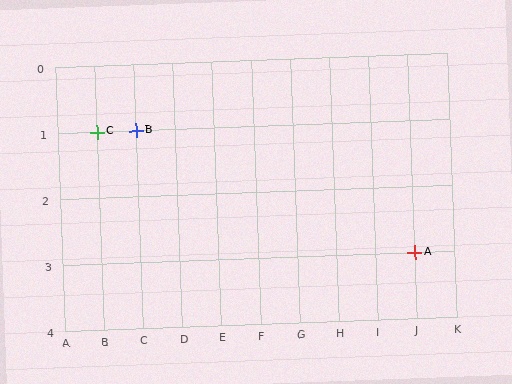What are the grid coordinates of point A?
Point A is at grid coordinates (J, 3).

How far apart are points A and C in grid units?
Points A and C are 8 columns and 2 rows apart (about 8.2 grid units diagonally).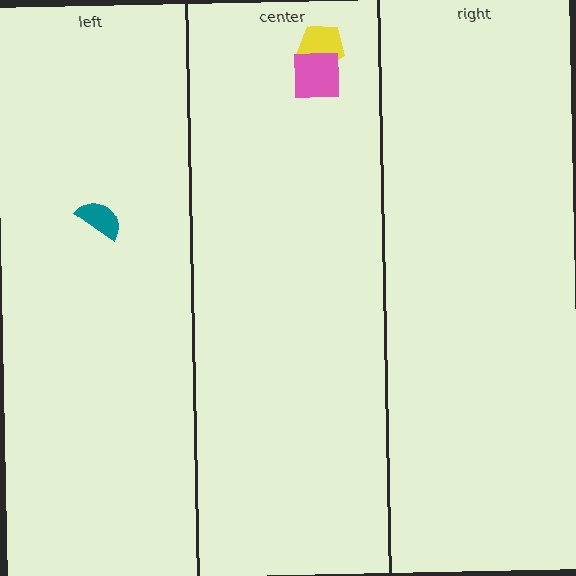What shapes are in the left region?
The teal semicircle.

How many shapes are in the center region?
2.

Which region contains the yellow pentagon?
The center region.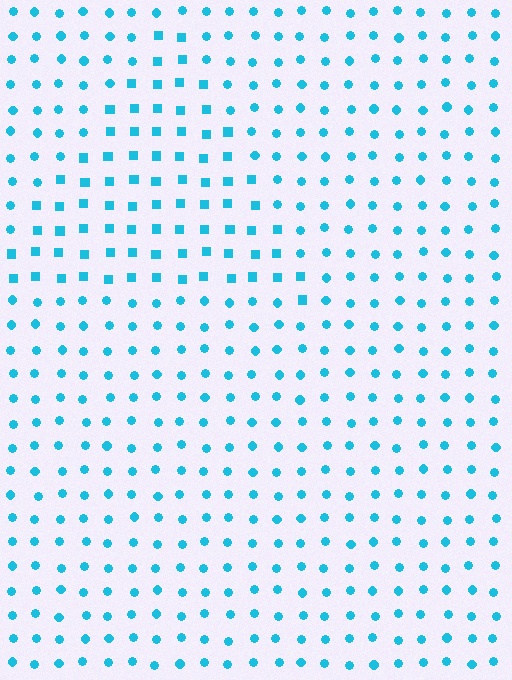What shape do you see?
I see a triangle.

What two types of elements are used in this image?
The image uses squares inside the triangle region and circles outside it.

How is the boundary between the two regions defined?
The boundary is defined by a change in element shape: squares inside vs. circles outside. All elements share the same color and spacing.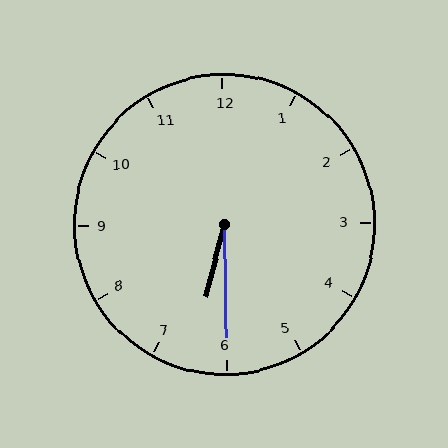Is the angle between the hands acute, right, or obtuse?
It is acute.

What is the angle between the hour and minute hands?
Approximately 15 degrees.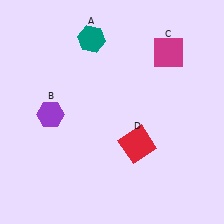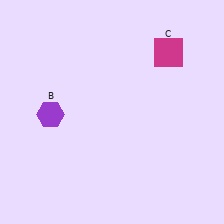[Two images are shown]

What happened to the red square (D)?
The red square (D) was removed in Image 2. It was in the bottom-right area of Image 1.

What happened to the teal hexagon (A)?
The teal hexagon (A) was removed in Image 2. It was in the top-left area of Image 1.